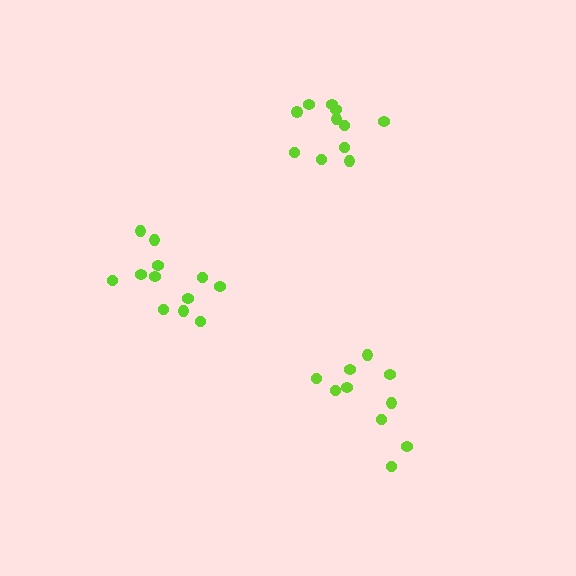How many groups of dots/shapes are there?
There are 3 groups.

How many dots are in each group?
Group 1: 10 dots, Group 2: 12 dots, Group 3: 11 dots (33 total).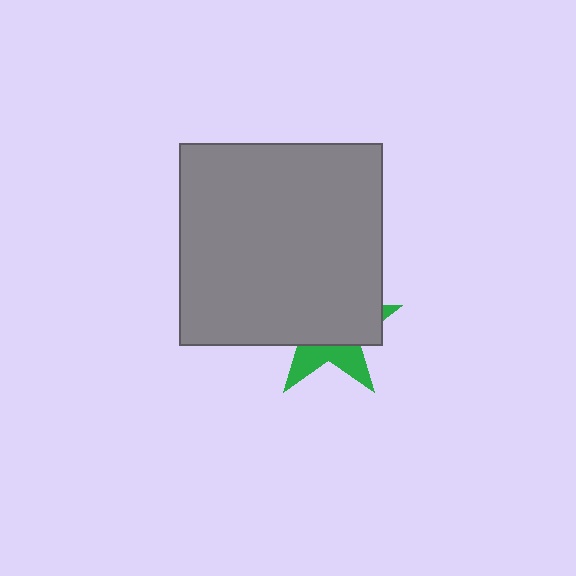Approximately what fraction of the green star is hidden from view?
Roughly 67% of the green star is hidden behind the gray square.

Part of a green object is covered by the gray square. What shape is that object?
It is a star.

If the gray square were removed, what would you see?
You would see the complete green star.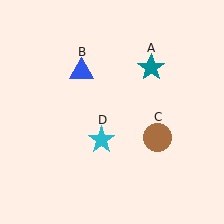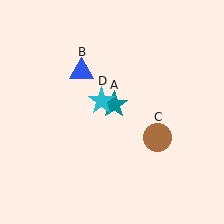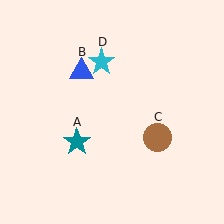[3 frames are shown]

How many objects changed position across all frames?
2 objects changed position: teal star (object A), cyan star (object D).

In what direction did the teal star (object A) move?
The teal star (object A) moved down and to the left.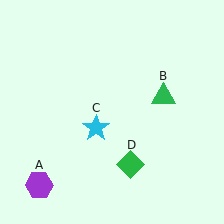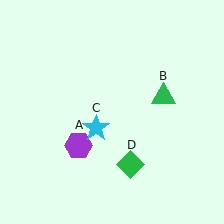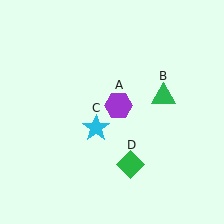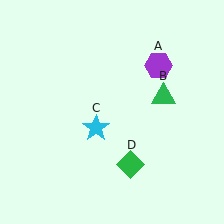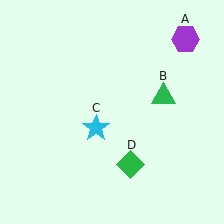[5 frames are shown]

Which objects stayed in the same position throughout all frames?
Green triangle (object B) and cyan star (object C) and green diamond (object D) remained stationary.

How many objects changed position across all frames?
1 object changed position: purple hexagon (object A).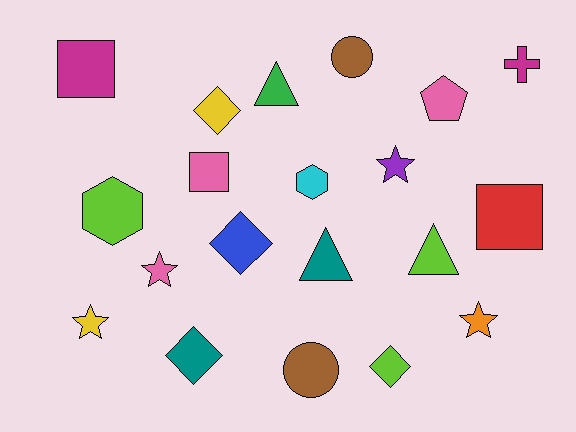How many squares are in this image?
There are 3 squares.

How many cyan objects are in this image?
There is 1 cyan object.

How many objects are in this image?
There are 20 objects.